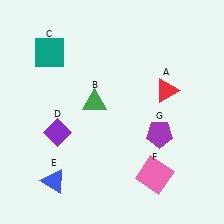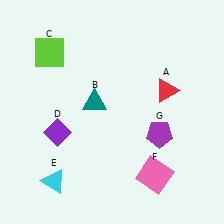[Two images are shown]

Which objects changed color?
B changed from green to teal. C changed from teal to lime. E changed from blue to cyan.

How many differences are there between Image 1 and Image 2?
There are 3 differences between the two images.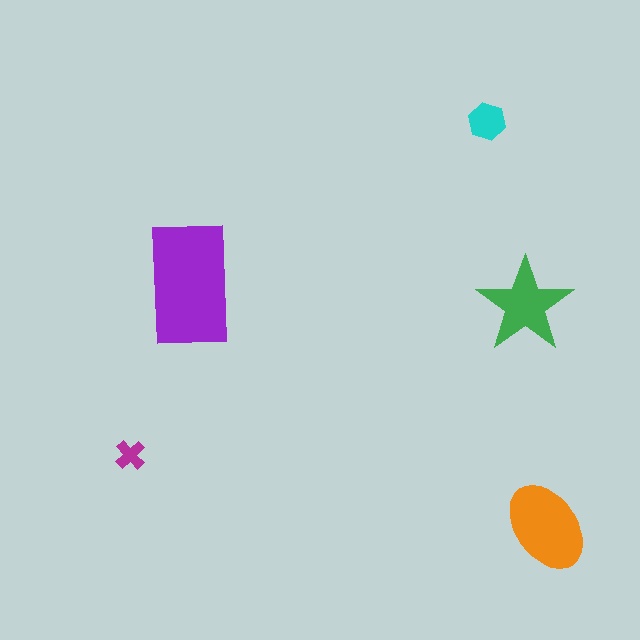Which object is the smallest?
The magenta cross.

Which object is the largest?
The purple rectangle.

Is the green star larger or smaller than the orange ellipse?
Smaller.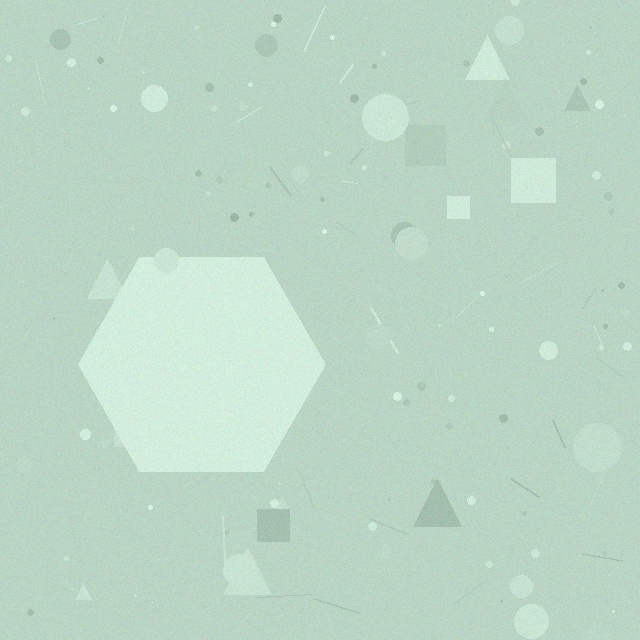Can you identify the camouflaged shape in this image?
The camouflaged shape is a hexagon.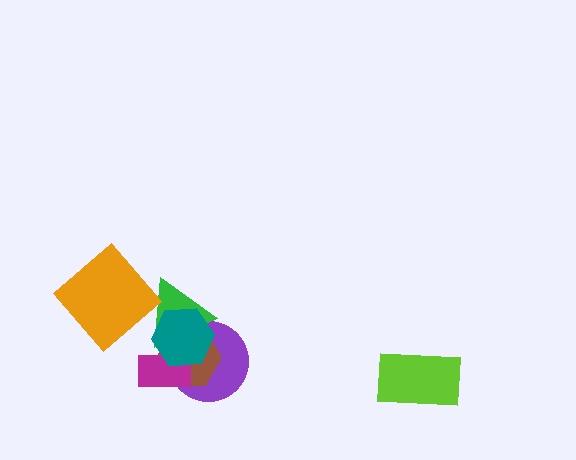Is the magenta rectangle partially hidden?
Yes, it is partially covered by another shape.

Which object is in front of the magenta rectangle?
The teal hexagon is in front of the magenta rectangle.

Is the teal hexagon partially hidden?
No, no other shape covers it.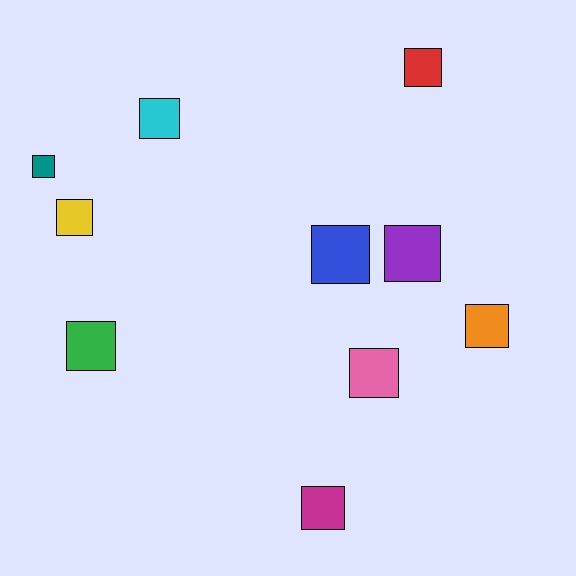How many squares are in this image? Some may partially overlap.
There are 10 squares.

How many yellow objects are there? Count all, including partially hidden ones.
There is 1 yellow object.